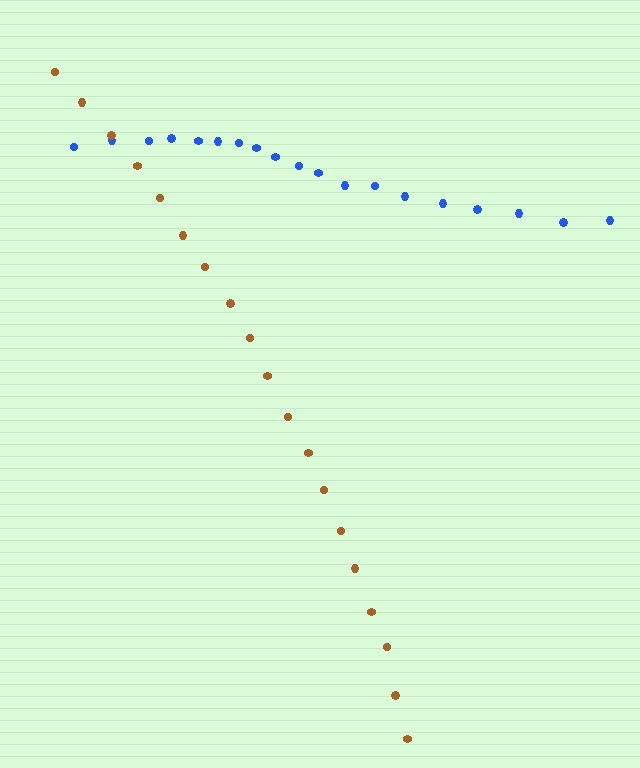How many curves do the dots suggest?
There are 2 distinct paths.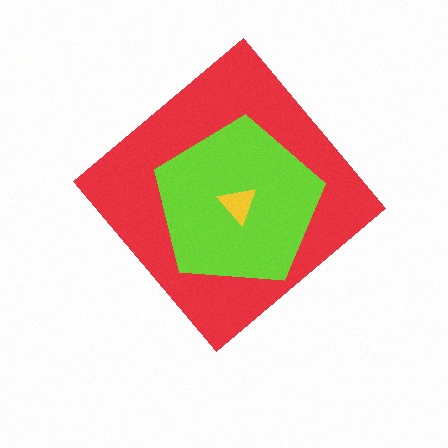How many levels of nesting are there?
3.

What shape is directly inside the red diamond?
The lime pentagon.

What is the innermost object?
The yellow triangle.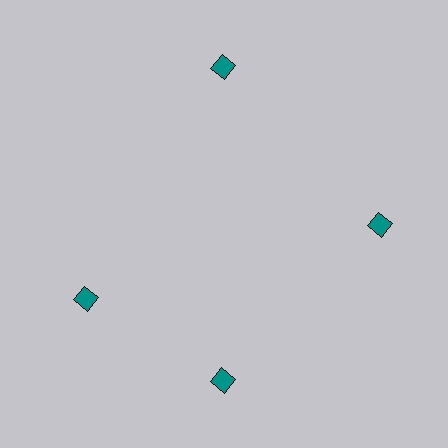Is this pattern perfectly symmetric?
No. The 4 teal diamonds are arranged in a ring, but one element near the 9 o'clock position is rotated out of alignment along the ring, breaking the 4-fold rotational symmetry.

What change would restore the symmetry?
The symmetry would be restored by rotating it back into even spacing with its neighbors so that all 4 diamonds sit at equal angles and equal distance from the center.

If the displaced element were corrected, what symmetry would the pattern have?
It would have 4-fold rotational symmetry — the pattern would map onto itself every 90 degrees.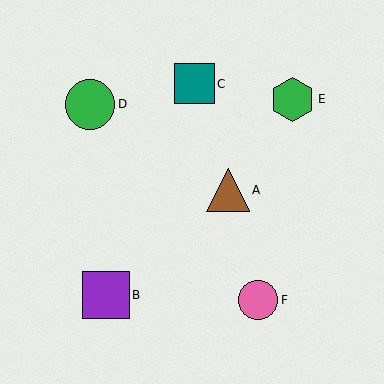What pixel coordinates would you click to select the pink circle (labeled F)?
Click at (258, 300) to select the pink circle F.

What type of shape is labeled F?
Shape F is a pink circle.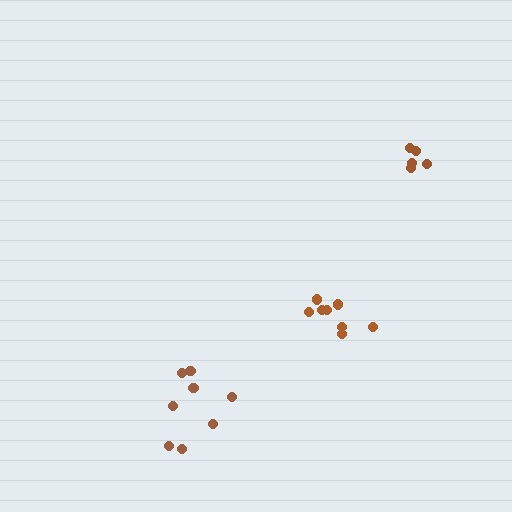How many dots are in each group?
Group 1: 5 dots, Group 2: 8 dots, Group 3: 8 dots (21 total).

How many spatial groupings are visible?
There are 3 spatial groupings.